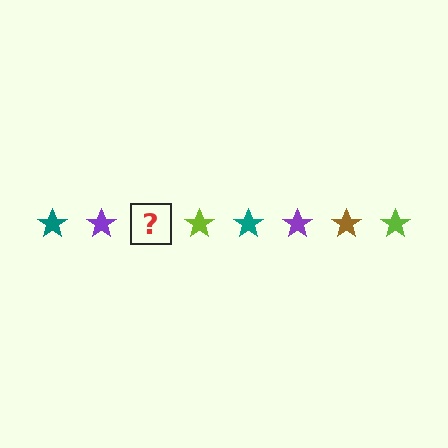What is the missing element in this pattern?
The missing element is a brown star.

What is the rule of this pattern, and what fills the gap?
The rule is that the pattern cycles through teal, purple, brown, lime stars. The gap should be filled with a brown star.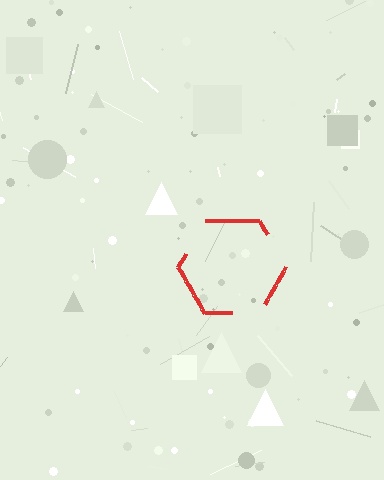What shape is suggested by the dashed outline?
The dashed outline suggests a hexagon.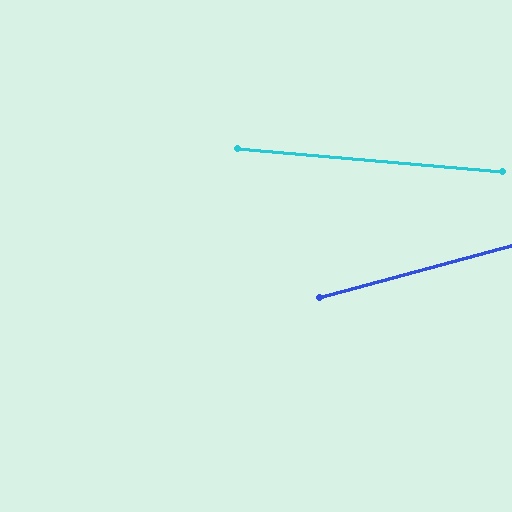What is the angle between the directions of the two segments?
Approximately 20 degrees.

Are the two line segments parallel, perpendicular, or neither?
Neither parallel nor perpendicular — they differ by about 20°.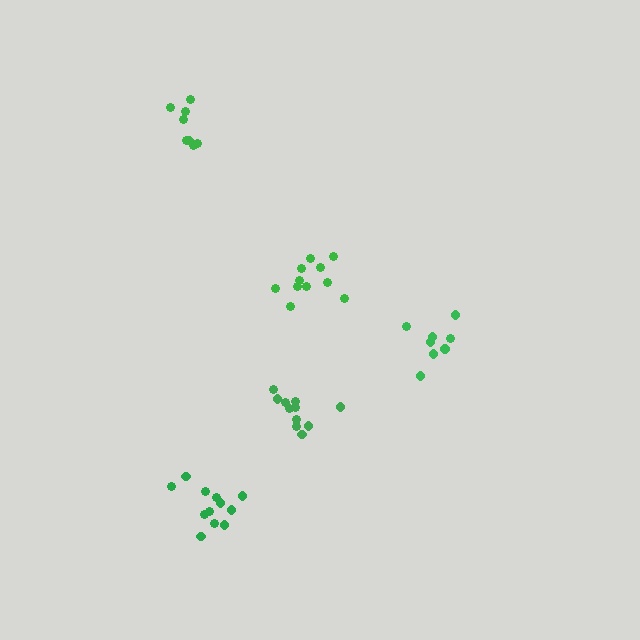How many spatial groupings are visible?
There are 5 spatial groupings.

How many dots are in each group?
Group 1: 11 dots, Group 2: 11 dots, Group 3: 8 dots, Group 4: 12 dots, Group 5: 8 dots (50 total).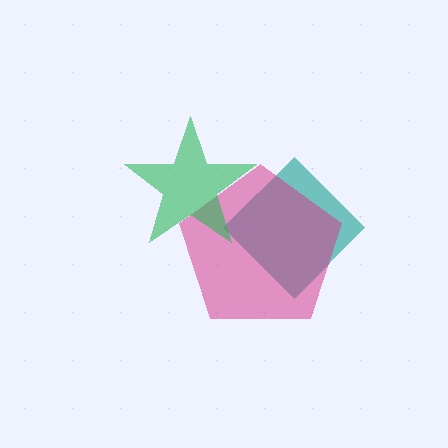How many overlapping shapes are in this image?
There are 3 overlapping shapes in the image.